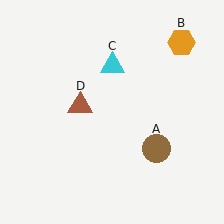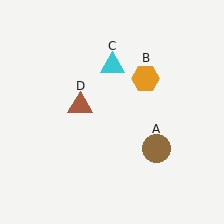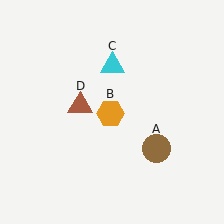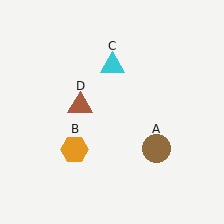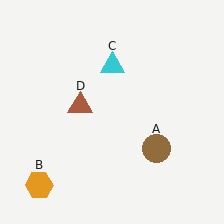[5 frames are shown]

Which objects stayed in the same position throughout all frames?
Brown circle (object A) and cyan triangle (object C) and brown triangle (object D) remained stationary.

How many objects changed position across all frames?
1 object changed position: orange hexagon (object B).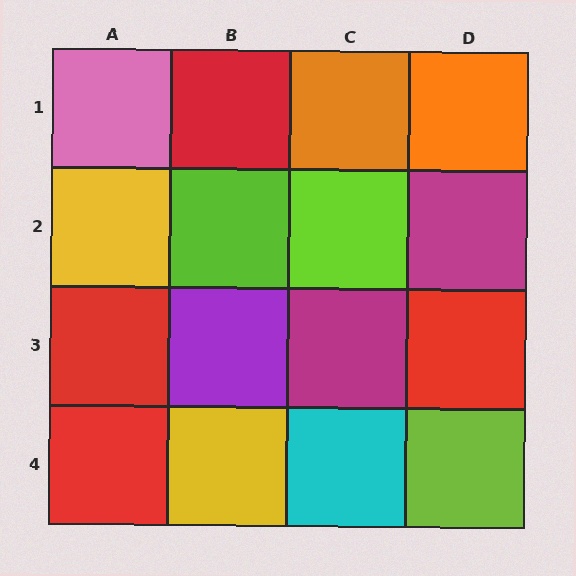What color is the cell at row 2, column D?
Magenta.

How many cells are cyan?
1 cell is cyan.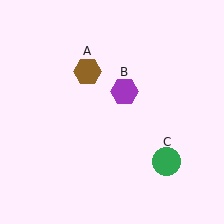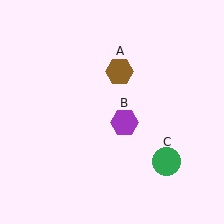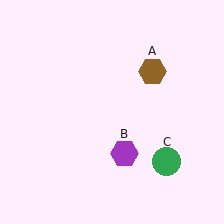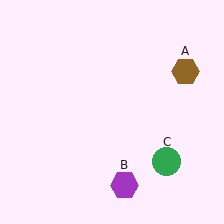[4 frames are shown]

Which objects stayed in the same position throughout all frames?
Green circle (object C) remained stationary.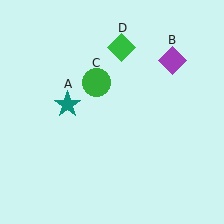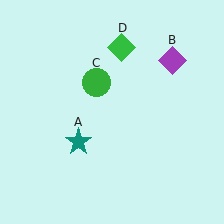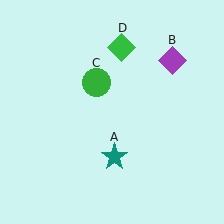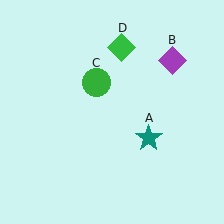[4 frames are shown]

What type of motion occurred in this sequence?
The teal star (object A) rotated counterclockwise around the center of the scene.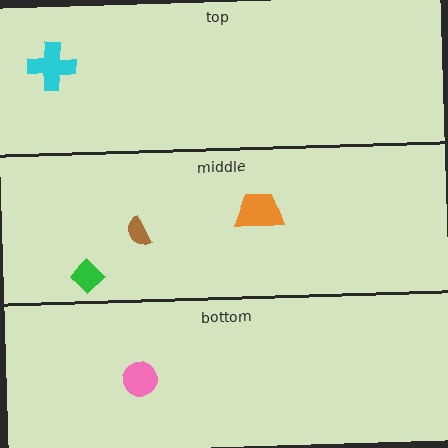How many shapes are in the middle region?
3.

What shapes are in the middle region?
The orange trapezoid, the brown semicircle, the green diamond.